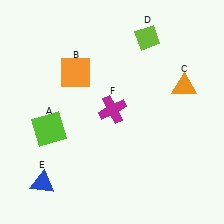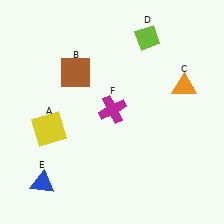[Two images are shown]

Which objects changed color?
A changed from lime to yellow. B changed from orange to brown.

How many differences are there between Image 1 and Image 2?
There are 2 differences between the two images.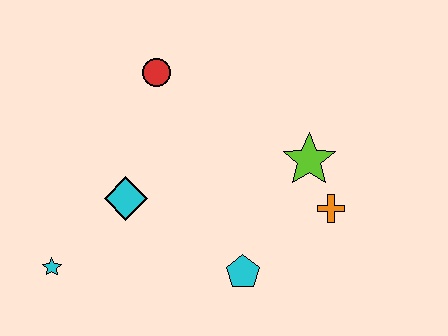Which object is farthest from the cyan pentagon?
The red circle is farthest from the cyan pentagon.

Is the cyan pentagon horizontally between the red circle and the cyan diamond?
No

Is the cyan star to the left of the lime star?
Yes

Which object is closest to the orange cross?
The lime star is closest to the orange cross.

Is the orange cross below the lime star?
Yes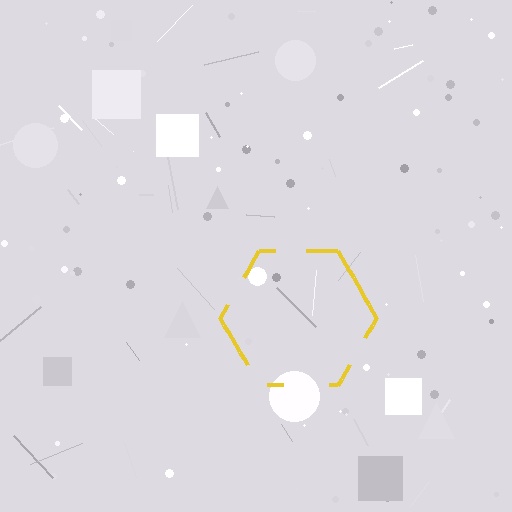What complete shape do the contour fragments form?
The contour fragments form a hexagon.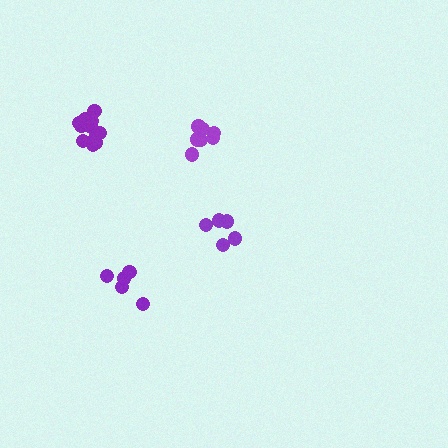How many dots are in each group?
Group 1: 5 dots, Group 2: 11 dots, Group 3: 5 dots, Group 4: 7 dots (28 total).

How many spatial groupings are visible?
There are 4 spatial groupings.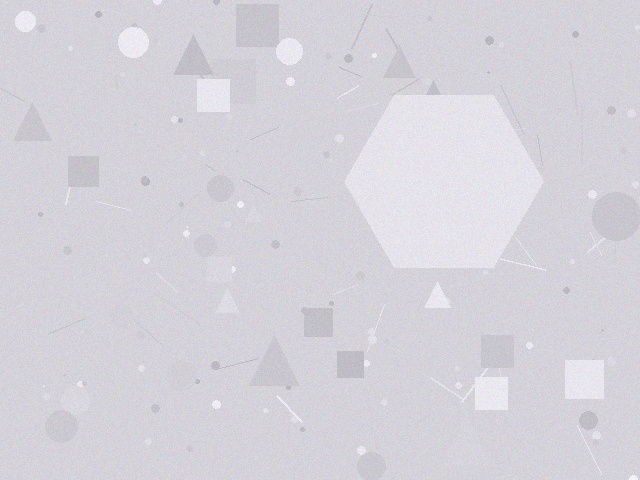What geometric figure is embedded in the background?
A hexagon is embedded in the background.